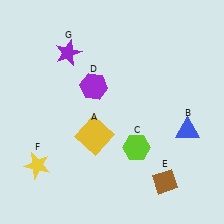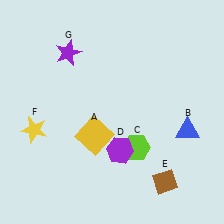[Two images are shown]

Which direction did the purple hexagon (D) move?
The purple hexagon (D) moved down.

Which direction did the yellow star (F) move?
The yellow star (F) moved up.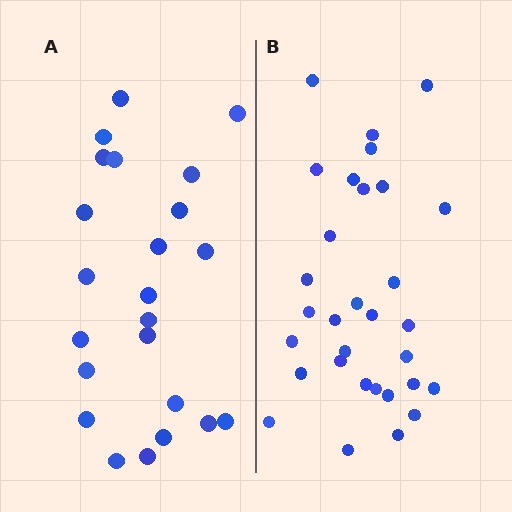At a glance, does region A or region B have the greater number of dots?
Region B (the right region) has more dots.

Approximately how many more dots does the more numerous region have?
Region B has roughly 8 or so more dots than region A.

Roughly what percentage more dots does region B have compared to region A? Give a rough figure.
About 35% more.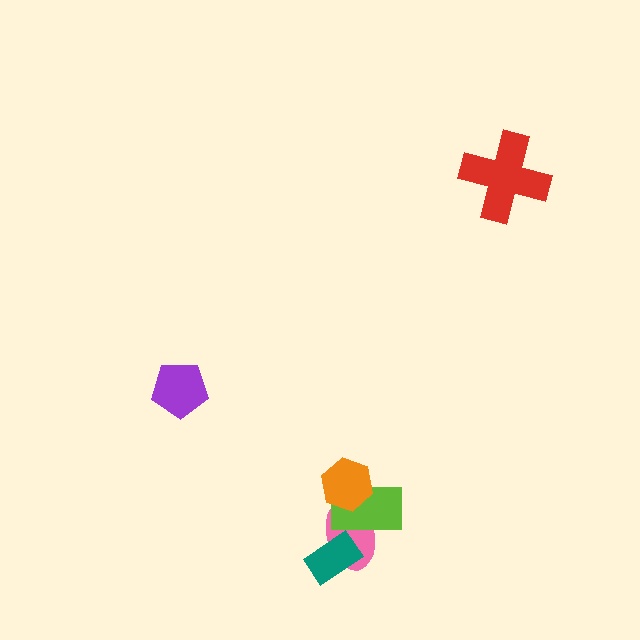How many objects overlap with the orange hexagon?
2 objects overlap with the orange hexagon.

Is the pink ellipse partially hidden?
Yes, it is partially covered by another shape.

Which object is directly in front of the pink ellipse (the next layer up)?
The lime rectangle is directly in front of the pink ellipse.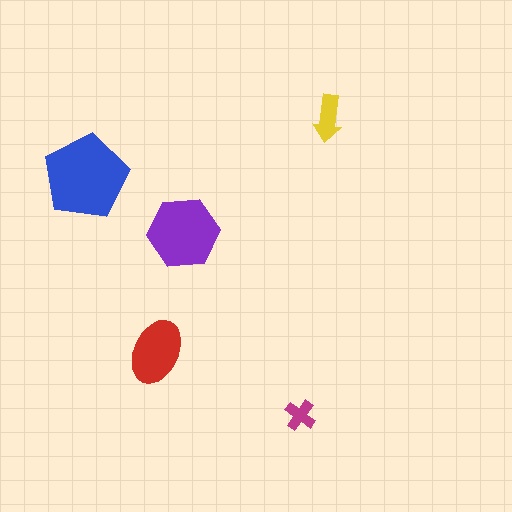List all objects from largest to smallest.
The blue pentagon, the purple hexagon, the red ellipse, the yellow arrow, the magenta cross.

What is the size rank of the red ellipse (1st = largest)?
3rd.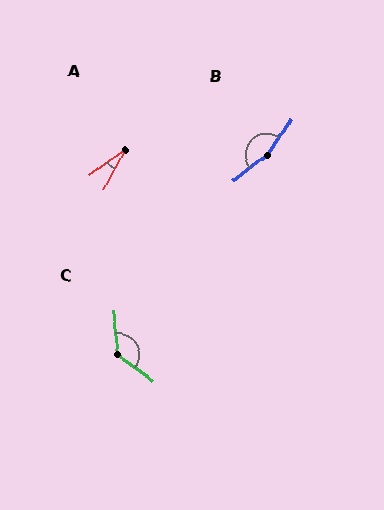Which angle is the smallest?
A, at approximately 26 degrees.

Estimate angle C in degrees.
Approximately 132 degrees.